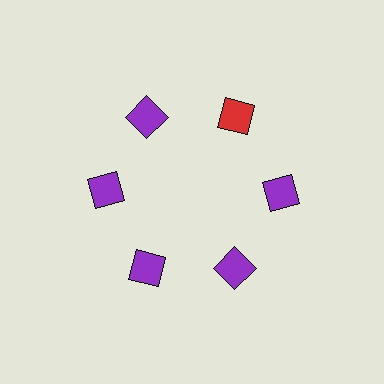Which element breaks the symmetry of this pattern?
The red diamond at roughly the 1 o'clock position breaks the symmetry. All other shapes are purple diamonds.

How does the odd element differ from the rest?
It has a different color: red instead of purple.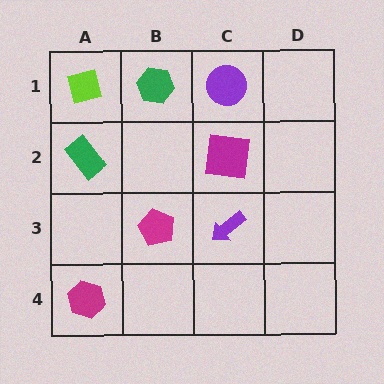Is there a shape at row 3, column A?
No, that cell is empty.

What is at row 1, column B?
A green hexagon.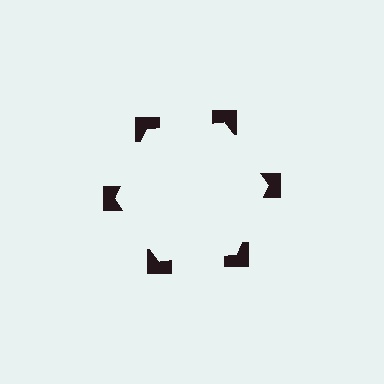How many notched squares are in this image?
There are 6 — one at each vertex of the illusory hexagon.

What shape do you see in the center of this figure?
An illusory hexagon — its edges are inferred from the aligned wedge cuts in the notched squares, not physically drawn.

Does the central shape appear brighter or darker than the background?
It typically appears slightly brighter than the background, even though no actual brightness change is drawn.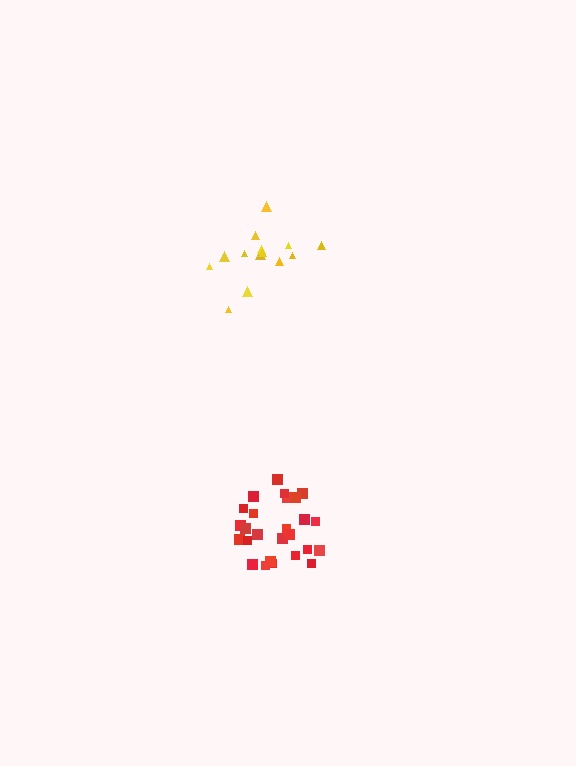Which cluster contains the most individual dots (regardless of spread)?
Red (26).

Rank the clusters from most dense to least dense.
red, yellow.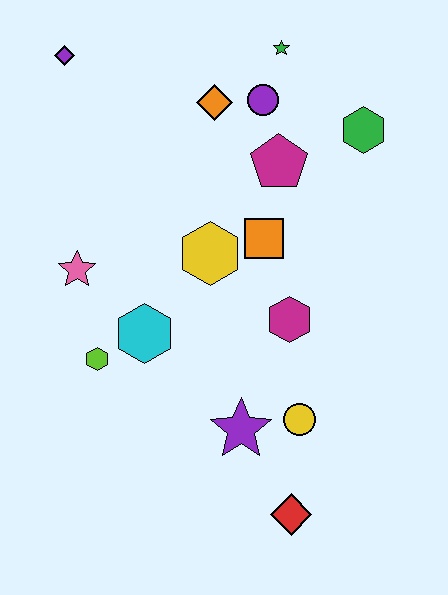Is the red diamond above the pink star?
No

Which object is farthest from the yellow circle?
The purple diamond is farthest from the yellow circle.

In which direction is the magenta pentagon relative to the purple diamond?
The magenta pentagon is to the right of the purple diamond.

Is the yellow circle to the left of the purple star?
No